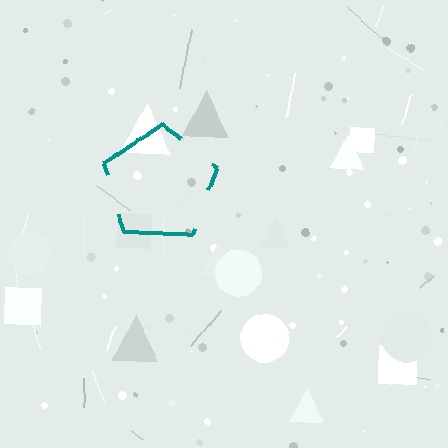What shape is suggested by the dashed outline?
The dashed outline suggests a pentagon.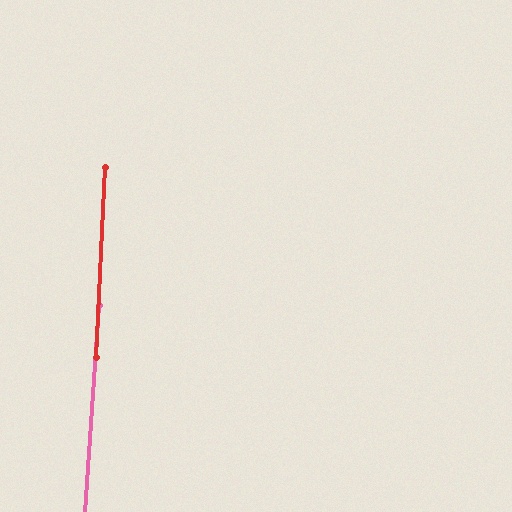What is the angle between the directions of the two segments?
Approximately 1 degree.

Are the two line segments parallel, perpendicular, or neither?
Parallel — their directions differ by only 0.9°.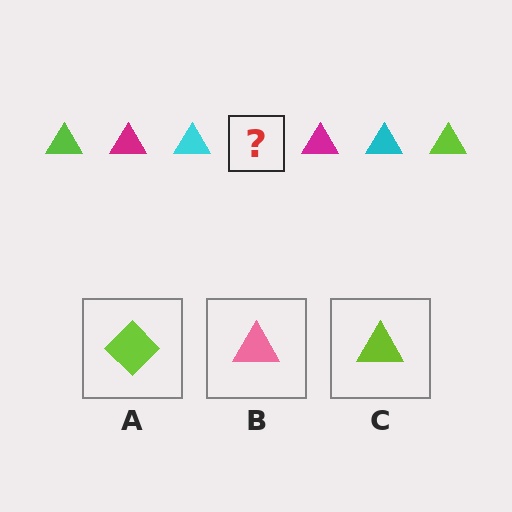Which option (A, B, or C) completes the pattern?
C.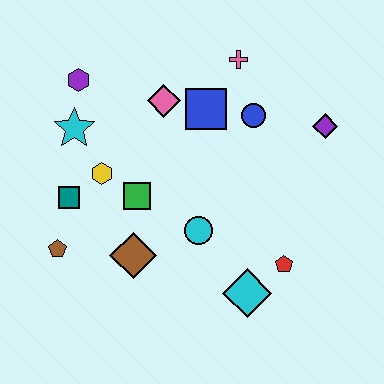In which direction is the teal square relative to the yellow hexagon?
The teal square is to the left of the yellow hexagon.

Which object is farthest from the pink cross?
The brown pentagon is farthest from the pink cross.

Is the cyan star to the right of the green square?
No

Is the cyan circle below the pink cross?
Yes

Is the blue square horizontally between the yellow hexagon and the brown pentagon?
No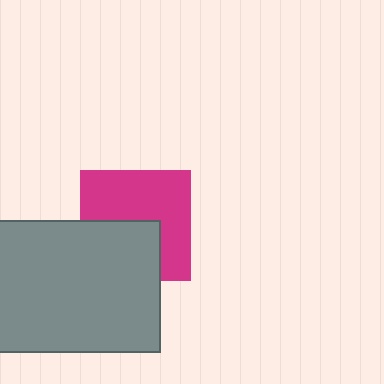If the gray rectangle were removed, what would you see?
You would see the complete magenta square.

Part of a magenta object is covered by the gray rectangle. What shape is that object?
It is a square.